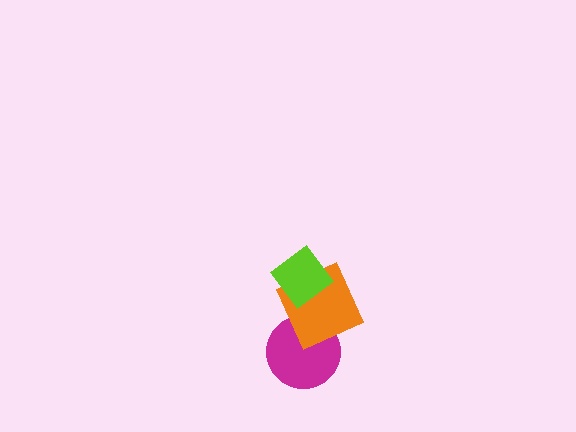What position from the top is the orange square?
The orange square is 2nd from the top.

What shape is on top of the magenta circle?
The orange square is on top of the magenta circle.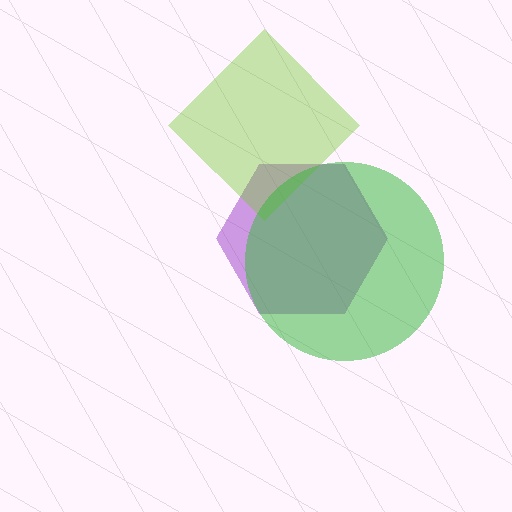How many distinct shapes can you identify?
There are 3 distinct shapes: a purple hexagon, a lime diamond, a green circle.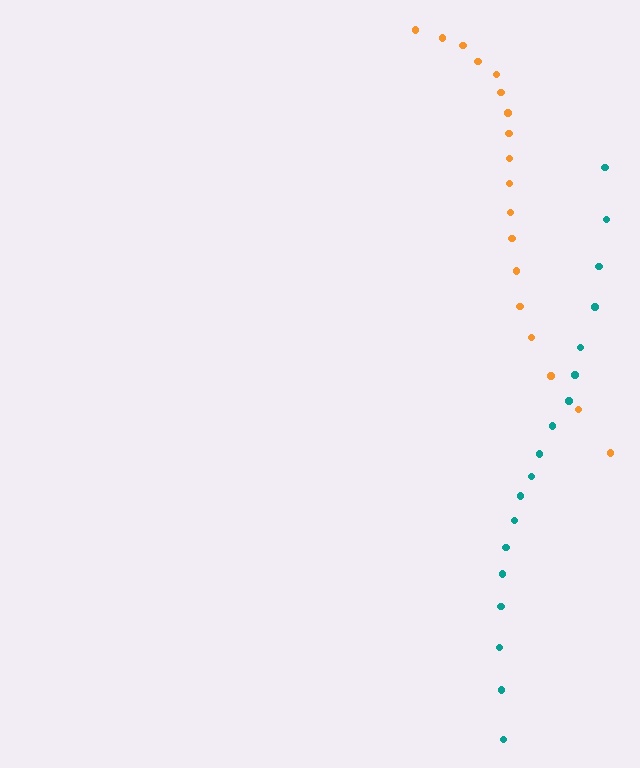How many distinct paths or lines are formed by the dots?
There are 2 distinct paths.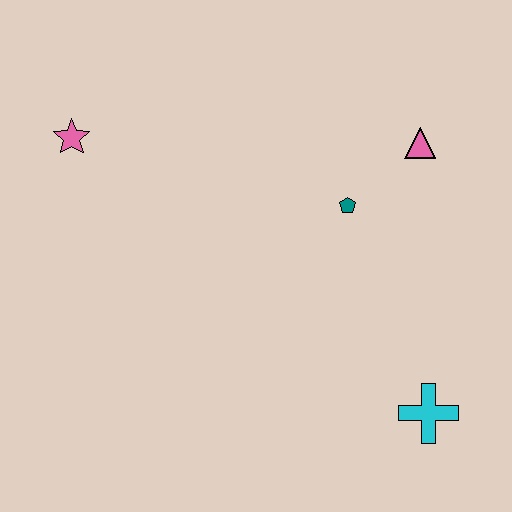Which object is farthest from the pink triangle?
The pink star is farthest from the pink triangle.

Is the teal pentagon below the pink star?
Yes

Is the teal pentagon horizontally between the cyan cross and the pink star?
Yes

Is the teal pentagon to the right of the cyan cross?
No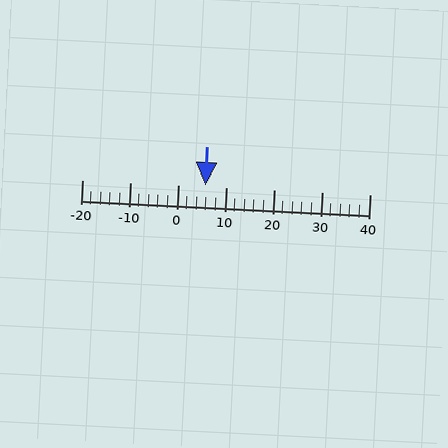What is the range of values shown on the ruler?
The ruler shows values from -20 to 40.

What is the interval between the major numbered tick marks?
The major tick marks are spaced 10 units apart.